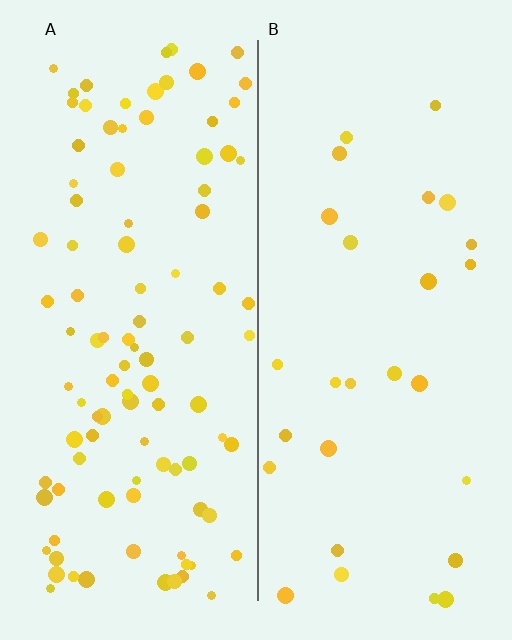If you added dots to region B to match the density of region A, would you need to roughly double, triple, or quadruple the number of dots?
Approximately quadruple.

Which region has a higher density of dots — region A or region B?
A (the left).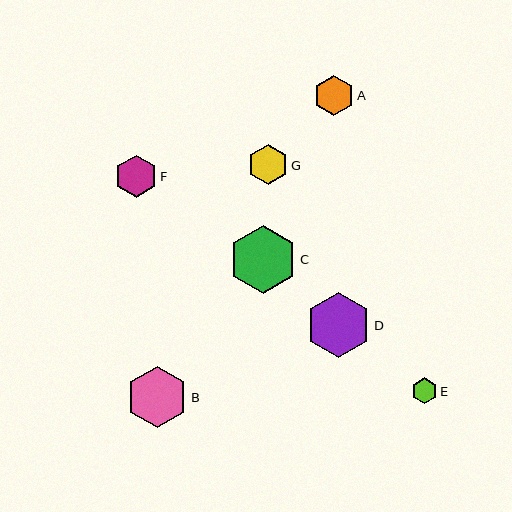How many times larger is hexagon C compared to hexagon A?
Hexagon C is approximately 1.7 times the size of hexagon A.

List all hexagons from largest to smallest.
From largest to smallest: C, D, B, F, A, G, E.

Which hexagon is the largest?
Hexagon C is the largest with a size of approximately 68 pixels.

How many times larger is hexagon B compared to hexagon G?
Hexagon B is approximately 1.5 times the size of hexagon G.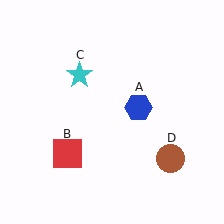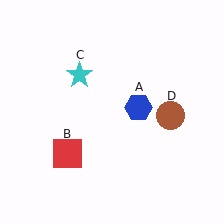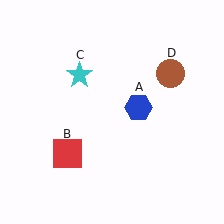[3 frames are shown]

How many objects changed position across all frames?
1 object changed position: brown circle (object D).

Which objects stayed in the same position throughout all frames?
Blue hexagon (object A) and red square (object B) and cyan star (object C) remained stationary.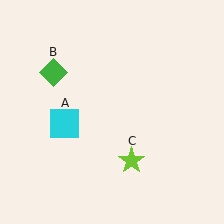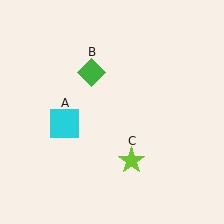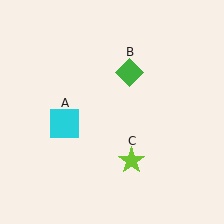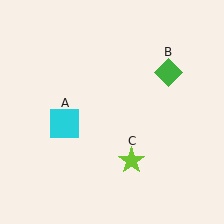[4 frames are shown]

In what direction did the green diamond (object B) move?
The green diamond (object B) moved right.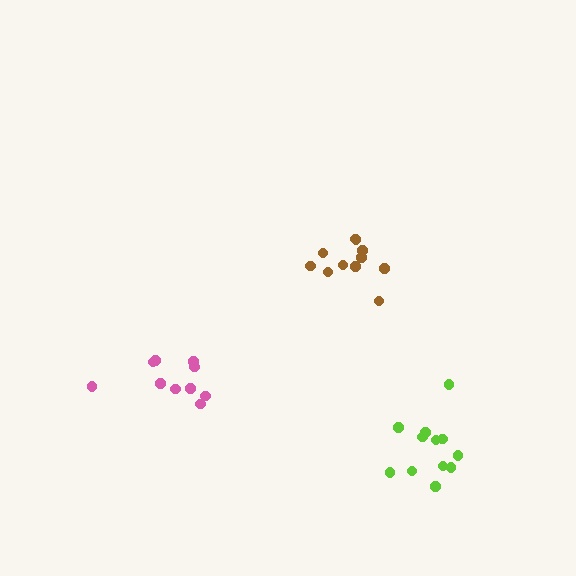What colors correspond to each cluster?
The clusters are colored: lime, brown, pink.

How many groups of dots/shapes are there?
There are 3 groups.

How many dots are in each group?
Group 1: 12 dots, Group 2: 11 dots, Group 3: 10 dots (33 total).